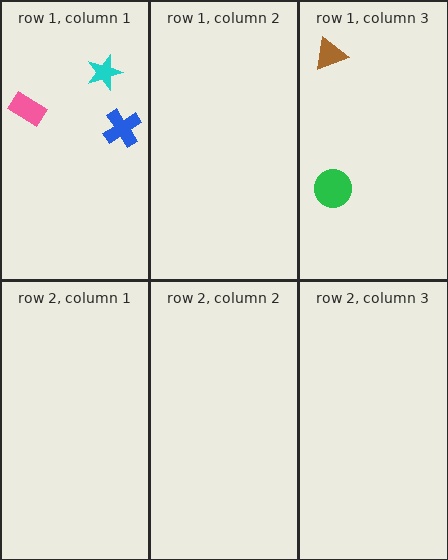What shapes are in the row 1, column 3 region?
The brown triangle, the green circle.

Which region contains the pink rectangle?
The row 1, column 1 region.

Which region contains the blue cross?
The row 1, column 1 region.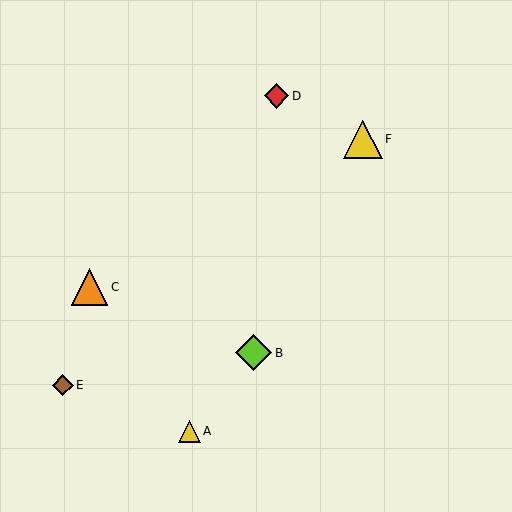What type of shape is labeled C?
Shape C is an orange triangle.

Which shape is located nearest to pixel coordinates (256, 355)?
The lime diamond (labeled B) at (254, 353) is nearest to that location.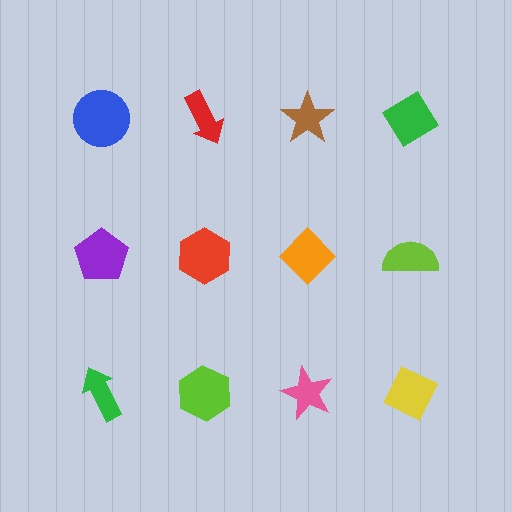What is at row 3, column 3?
A pink star.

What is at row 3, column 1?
A green arrow.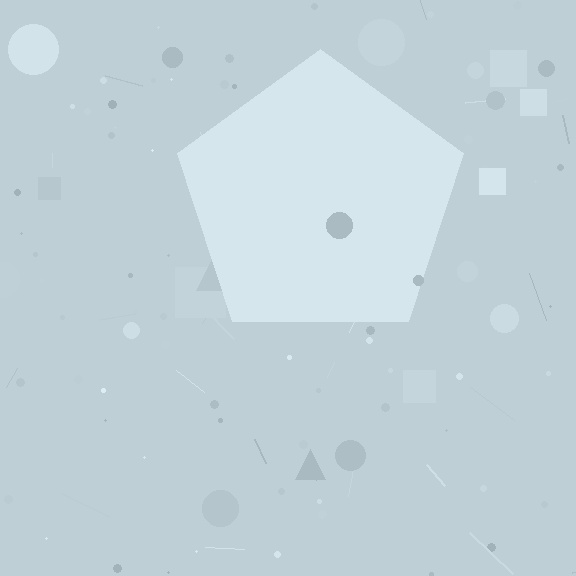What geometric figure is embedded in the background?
A pentagon is embedded in the background.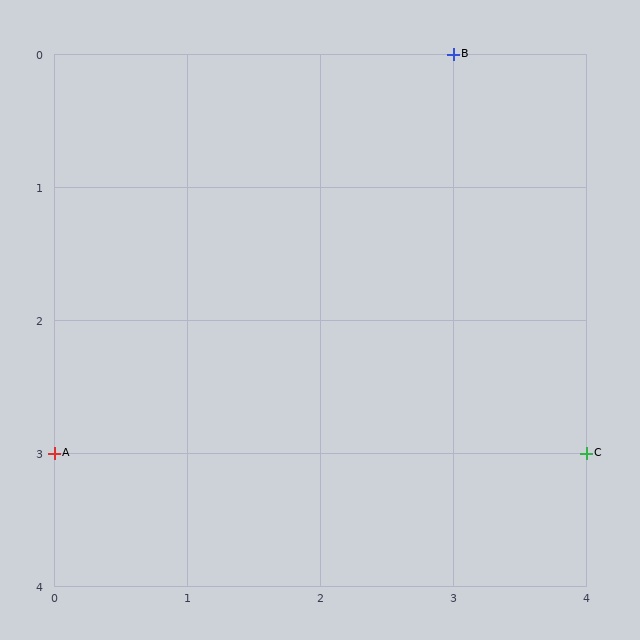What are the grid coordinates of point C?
Point C is at grid coordinates (4, 3).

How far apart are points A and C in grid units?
Points A and C are 4 columns apart.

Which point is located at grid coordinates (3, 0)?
Point B is at (3, 0).